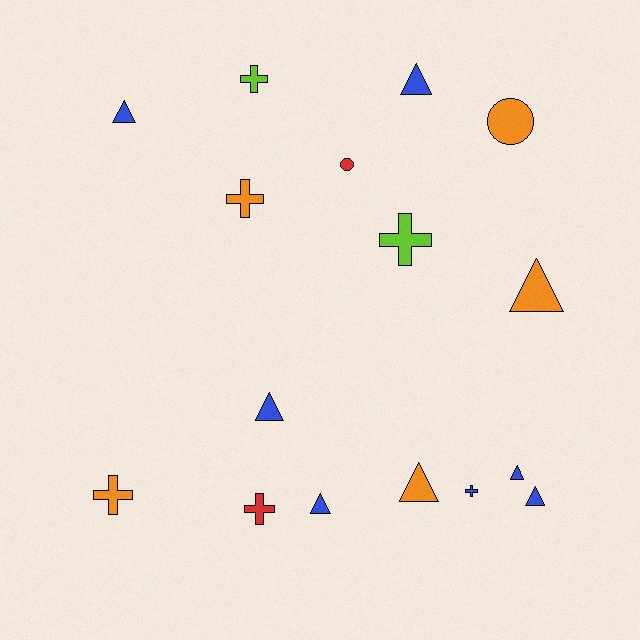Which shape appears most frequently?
Triangle, with 8 objects.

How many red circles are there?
There is 1 red circle.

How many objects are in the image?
There are 16 objects.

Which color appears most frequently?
Blue, with 7 objects.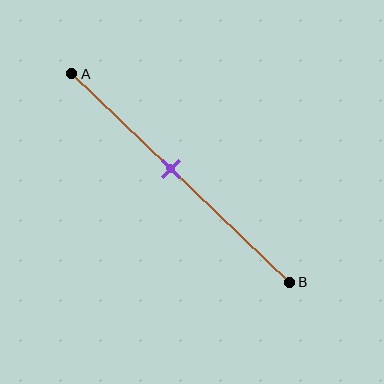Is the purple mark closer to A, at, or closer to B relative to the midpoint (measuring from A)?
The purple mark is closer to point A than the midpoint of segment AB.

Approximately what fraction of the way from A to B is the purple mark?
The purple mark is approximately 45% of the way from A to B.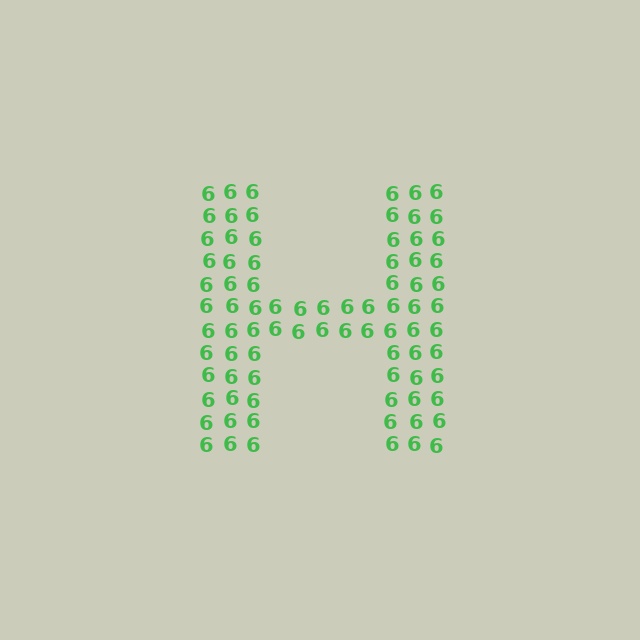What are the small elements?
The small elements are digit 6's.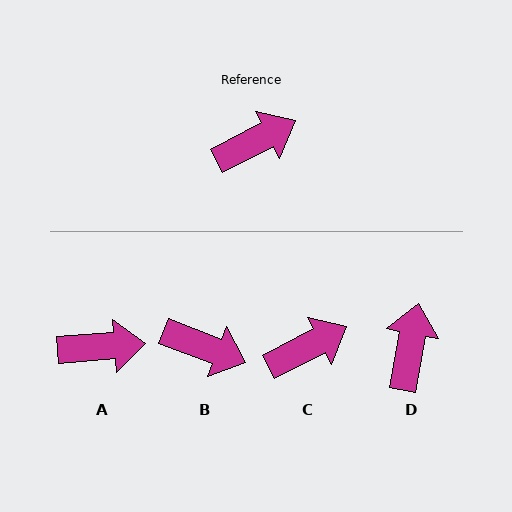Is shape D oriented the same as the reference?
No, it is off by about 52 degrees.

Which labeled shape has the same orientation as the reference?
C.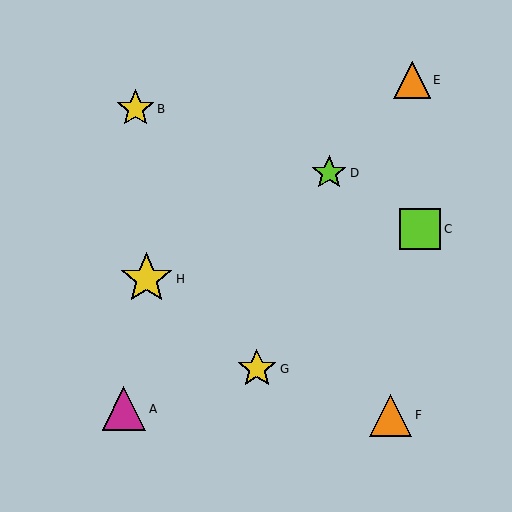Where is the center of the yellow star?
The center of the yellow star is at (257, 369).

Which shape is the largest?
The yellow star (labeled H) is the largest.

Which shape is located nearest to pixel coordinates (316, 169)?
The lime star (labeled D) at (329, 173) is nearest to that location.